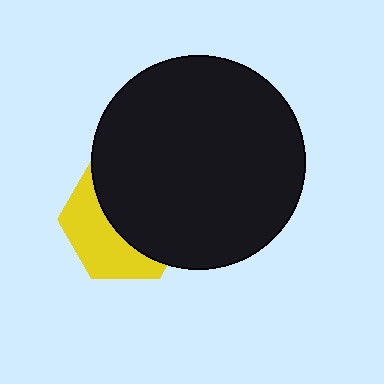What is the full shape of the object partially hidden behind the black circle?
The partially hidden object is a yellow hexagon.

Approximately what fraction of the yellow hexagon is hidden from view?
Roughly 58% of the yellow hexagon is hidden behind the black circle.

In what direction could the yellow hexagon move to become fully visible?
The yellow hexagon could move toward the lower-left. That would shift it out from behind the black circle entirely.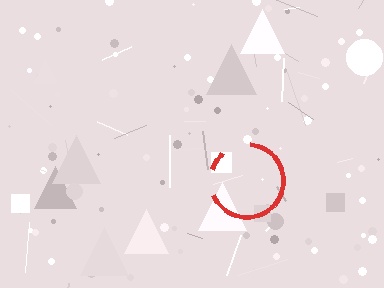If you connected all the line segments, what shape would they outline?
They would outline a circle.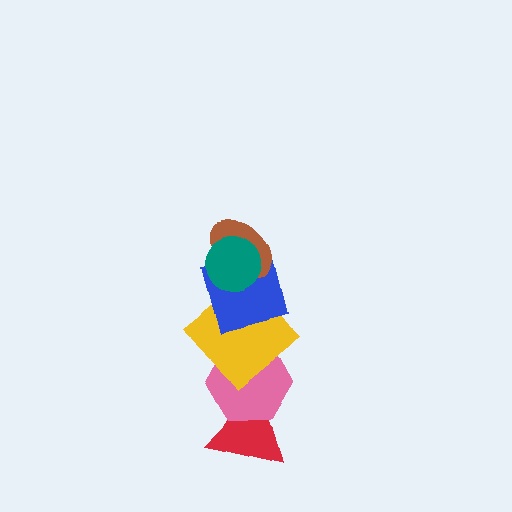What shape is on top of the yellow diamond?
The blue square is on top of the yellow diamond.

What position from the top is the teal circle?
The teal circle is 1st from the top.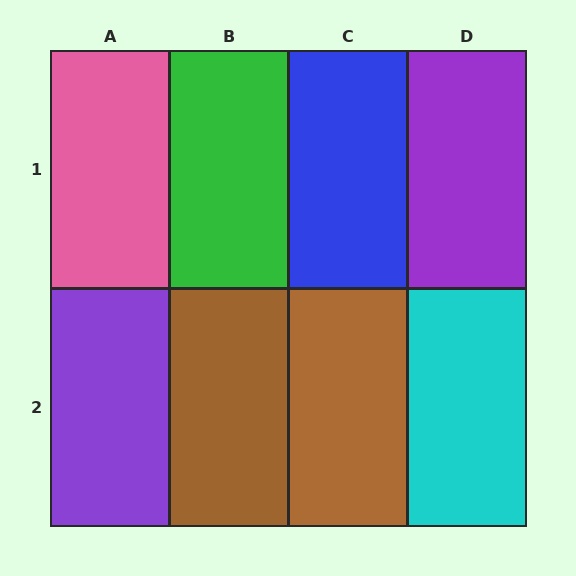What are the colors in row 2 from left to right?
Purple, brown, brown, cyan.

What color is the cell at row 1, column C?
Blue.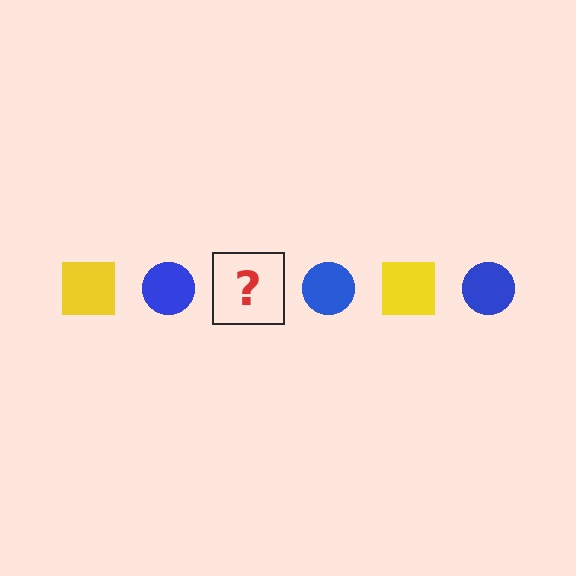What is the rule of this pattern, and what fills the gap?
The rule is that the pattern alternates between yellow square and blue circle. The gap should be filled with a yellow square.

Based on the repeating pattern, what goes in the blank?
The blank should be a yellow square.